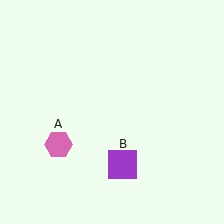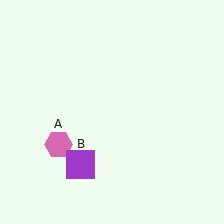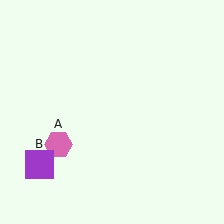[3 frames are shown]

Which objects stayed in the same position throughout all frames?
Pink hexagon (object A) remained stationary.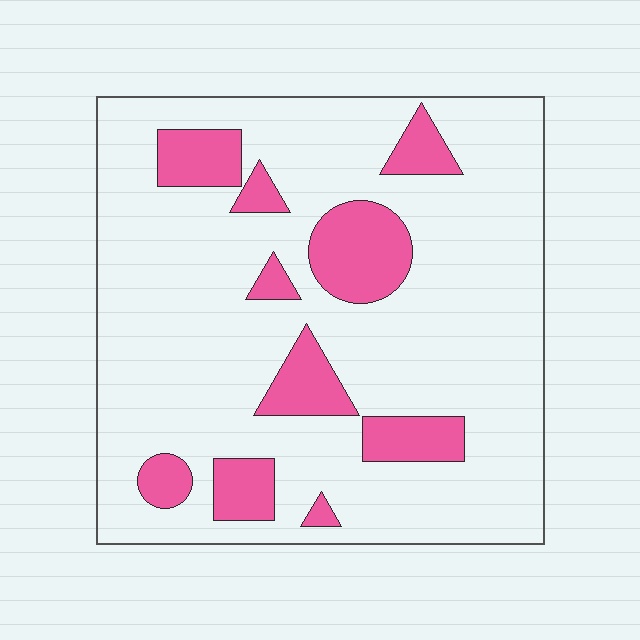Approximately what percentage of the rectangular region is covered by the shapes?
Approximately 20%.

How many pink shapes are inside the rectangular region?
10.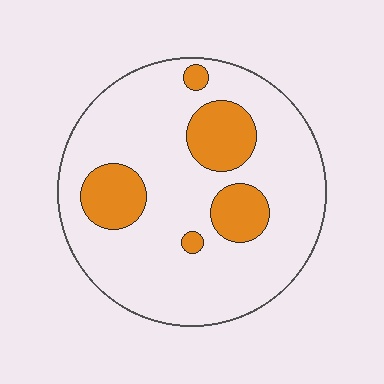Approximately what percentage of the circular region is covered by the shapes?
Approximately 20%.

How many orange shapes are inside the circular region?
5.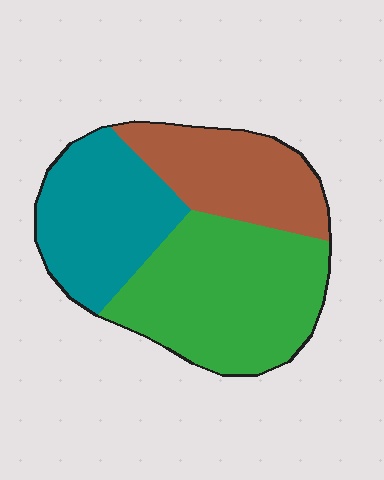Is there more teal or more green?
Green.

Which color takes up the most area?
Green, at roughly 45%.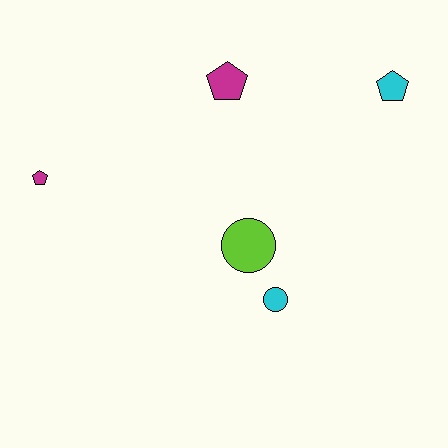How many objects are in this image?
There are 5 objects.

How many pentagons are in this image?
There are 3 pentagons.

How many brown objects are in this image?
There are no brown objects.